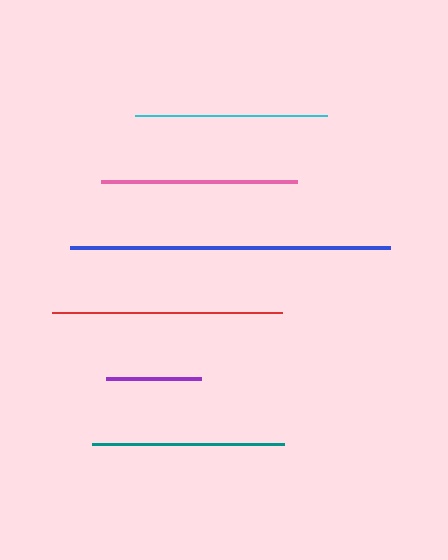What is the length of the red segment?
The red segment is approximately 229 pixels long.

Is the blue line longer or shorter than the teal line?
The blue line is longer than the teal line.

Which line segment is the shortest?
The purple line is the shortest at approximately 95 pixels.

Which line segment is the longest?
The blue line is the longest at approximately 319 pixels.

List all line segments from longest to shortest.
From longest to shortest: blue, red, pink, teal, cyan, purple.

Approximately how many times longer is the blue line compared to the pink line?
The blue line is approximately 1.6 times the length of the pink line.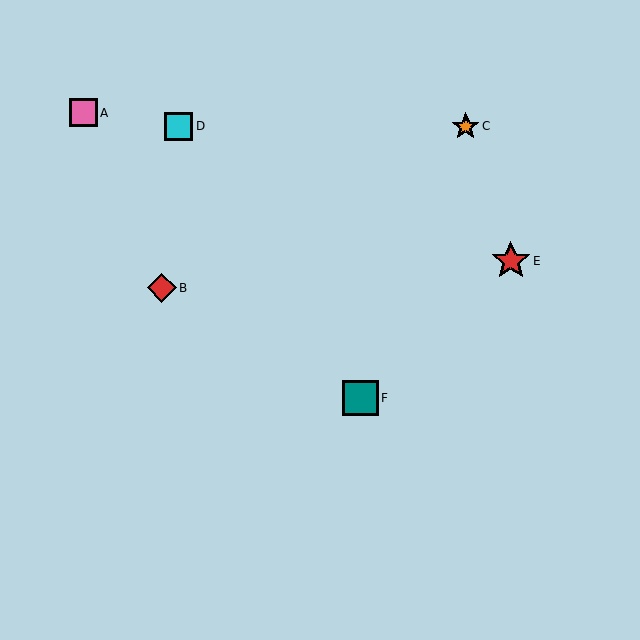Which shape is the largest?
The red star (labeled E) is the largest.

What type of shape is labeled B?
Shape B is a red diamond.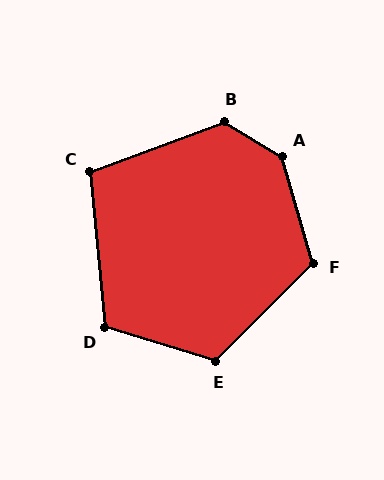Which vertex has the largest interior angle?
A, at approximately 137 degrees.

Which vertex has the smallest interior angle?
C, at approximately 105 degrees.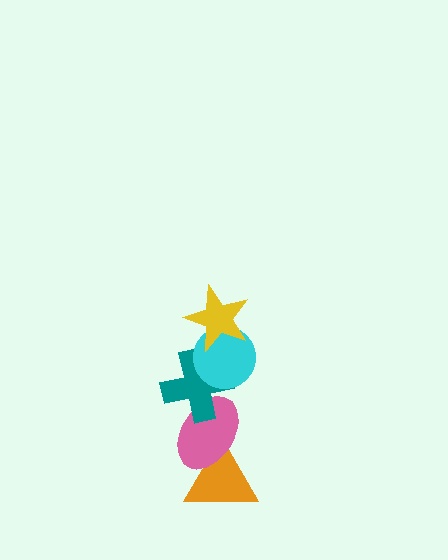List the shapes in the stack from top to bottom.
From top to bottom: the yellow star, the cyan circle, the teal cross, the pink ellipse, the orange triangle.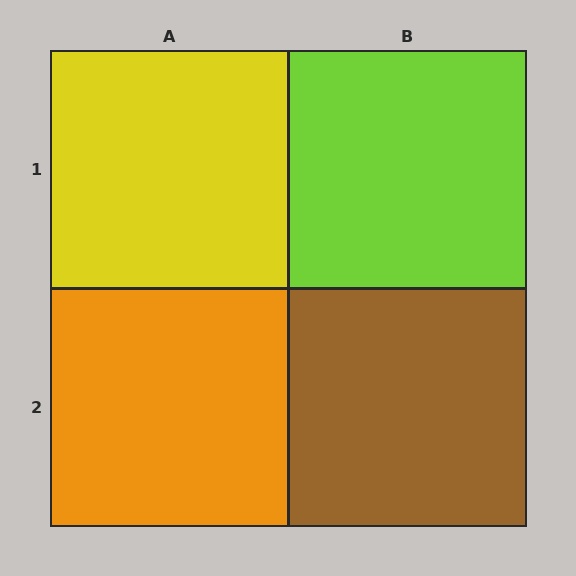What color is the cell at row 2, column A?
Orange.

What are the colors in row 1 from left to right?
Yellow, lime.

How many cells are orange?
1 cell is orange.